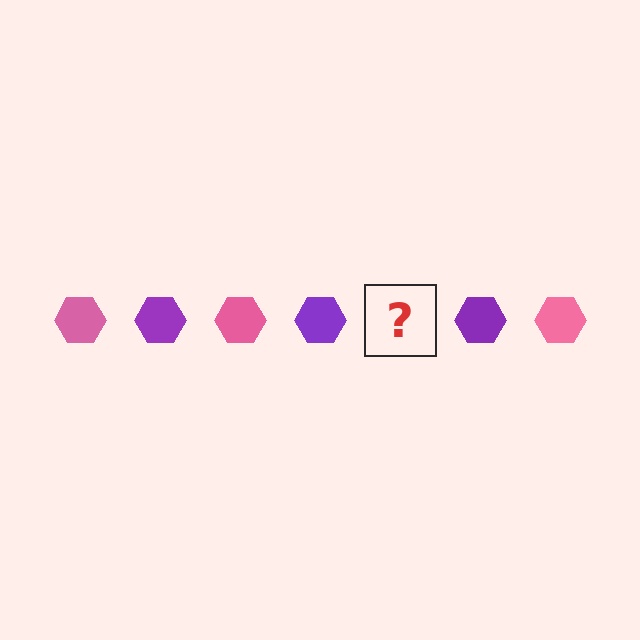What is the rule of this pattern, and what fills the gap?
The rule is that the pattern cycles through pink, purple hexagons. The gap should be filled with a pink hexagon.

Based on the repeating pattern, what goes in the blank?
The blank should be a pink hexagon.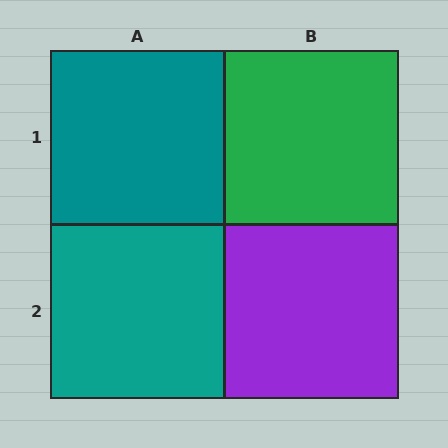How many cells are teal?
2 cells are teal.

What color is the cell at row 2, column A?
Teal.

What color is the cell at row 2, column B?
Purple.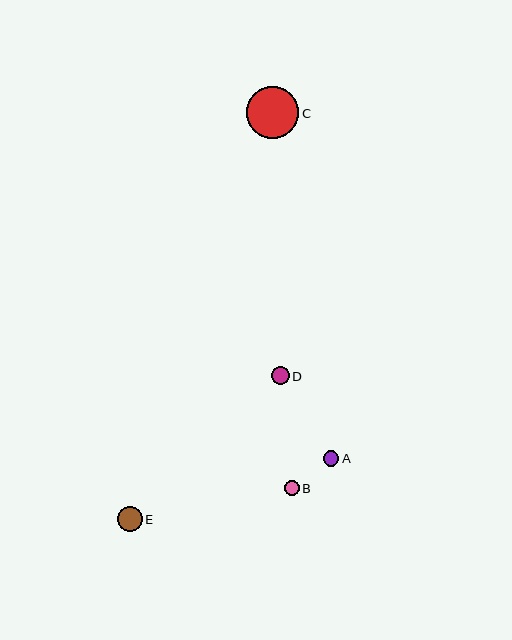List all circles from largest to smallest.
From largest to smallest: C, E, D, A, B.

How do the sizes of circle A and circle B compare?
Circle A and circle B are approximately the same size.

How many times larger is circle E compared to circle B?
Circle E is approximately 1.6 times the size of circle B.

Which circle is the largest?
Circle C is the largest with a size of approximately 52 pixels.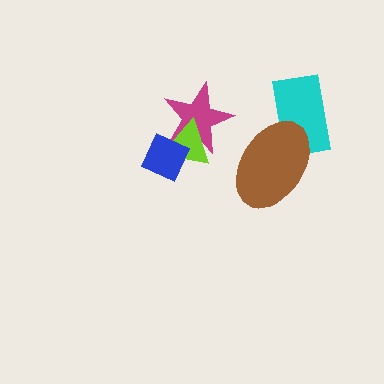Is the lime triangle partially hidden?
Yes, it is partially covered by another shape.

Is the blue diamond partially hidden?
No, no other shape covers it.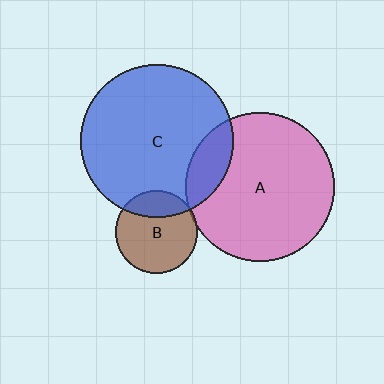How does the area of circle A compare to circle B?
Approximately 3.3 times.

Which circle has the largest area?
Circle C (blue).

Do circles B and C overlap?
Yes.